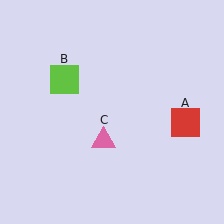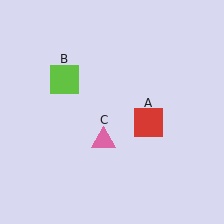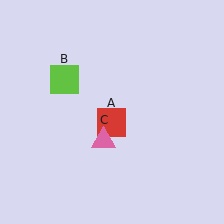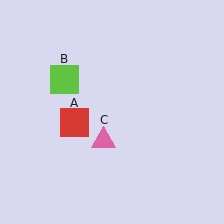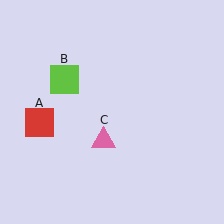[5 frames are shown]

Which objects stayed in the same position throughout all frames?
Lime square (object B) and pink triangle (object C) remained stationary.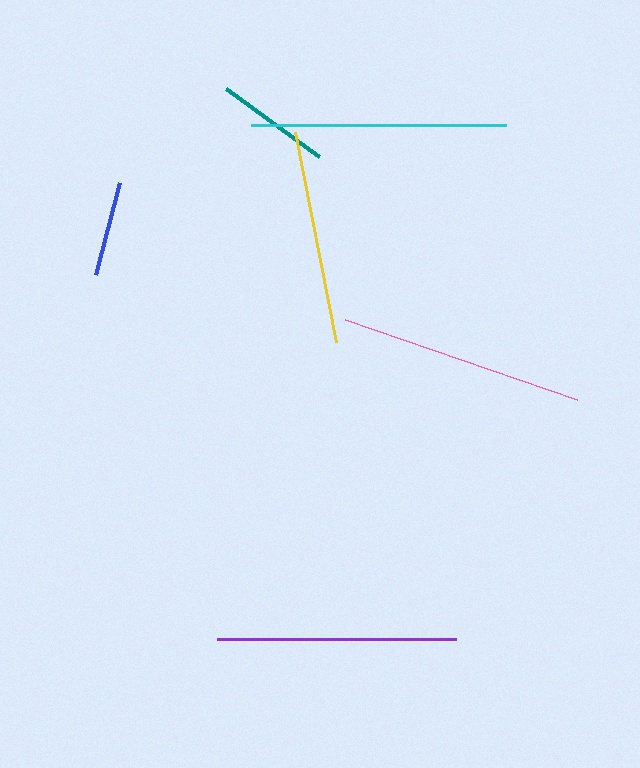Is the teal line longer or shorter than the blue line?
The teal line is longer than the blue line.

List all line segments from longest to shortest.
From longest to shortest: cyan, pink, purple, yellow, teal, blue.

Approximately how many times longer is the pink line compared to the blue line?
The pink line is approximately 2.6 times the length of the blue line.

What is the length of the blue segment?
The blue segment is approximately 95 pixels long.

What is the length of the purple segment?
The purple segment is approximately 239 pixels long.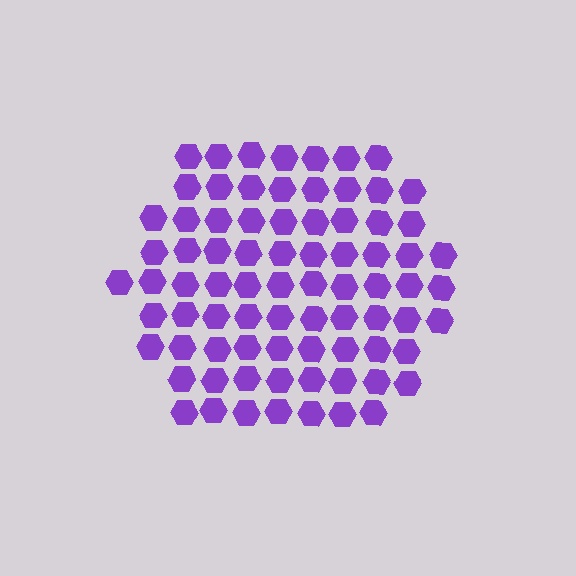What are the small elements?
The small elements are hexagons.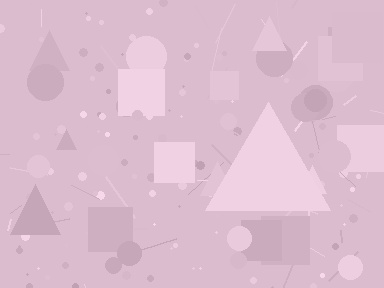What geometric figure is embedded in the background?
A triangle is embedded in the background.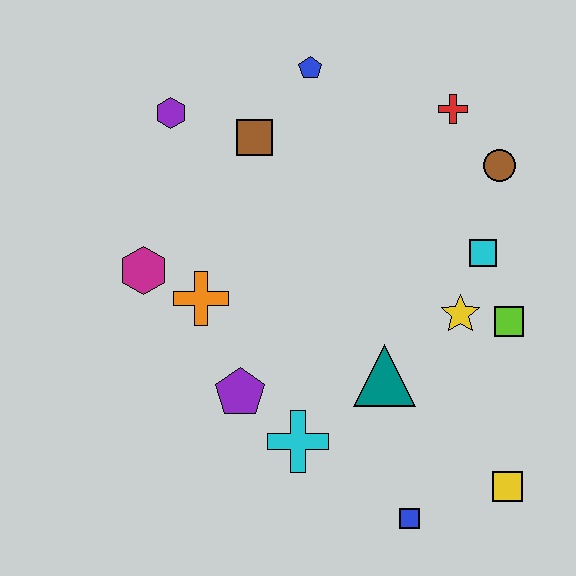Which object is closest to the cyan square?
The yellow star is closest to the cyan square.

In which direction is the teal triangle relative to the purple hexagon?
The teal triangle is below the purple hexagon.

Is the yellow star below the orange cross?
Yes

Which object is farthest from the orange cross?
The yellow square is farthest from the orange cross.